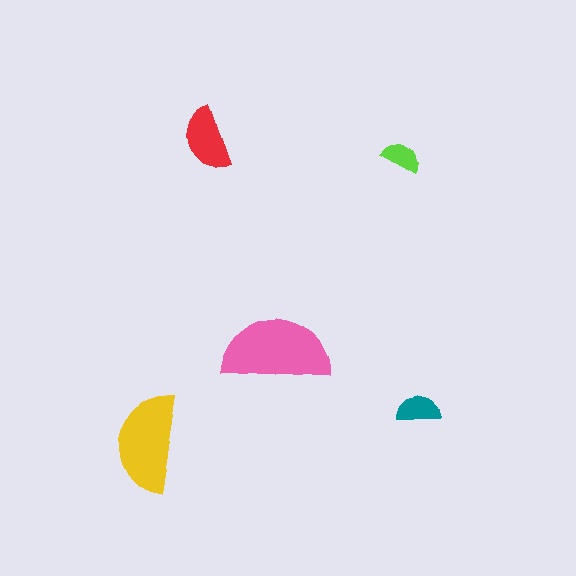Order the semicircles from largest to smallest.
the pink one, the yellow one, the red one, the teal one, the lime one.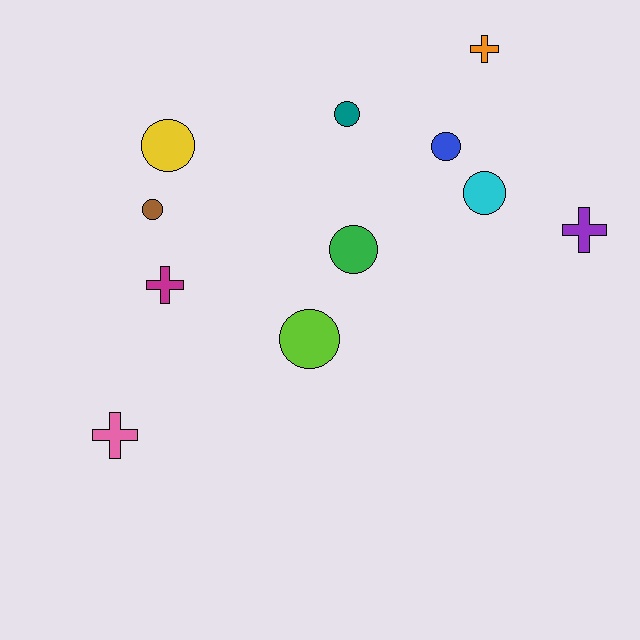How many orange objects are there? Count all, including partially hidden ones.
There is 1 orange object.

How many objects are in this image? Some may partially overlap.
There are 11 objects.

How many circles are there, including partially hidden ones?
There are 7 circles.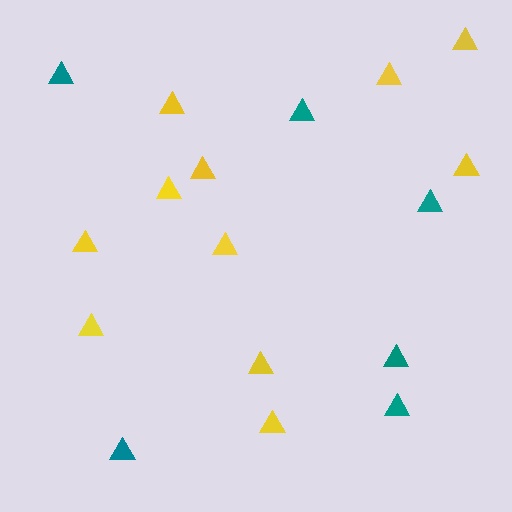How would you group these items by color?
There are 2 groups: one group of yellow triangles (11) and one group of teal triangles (6).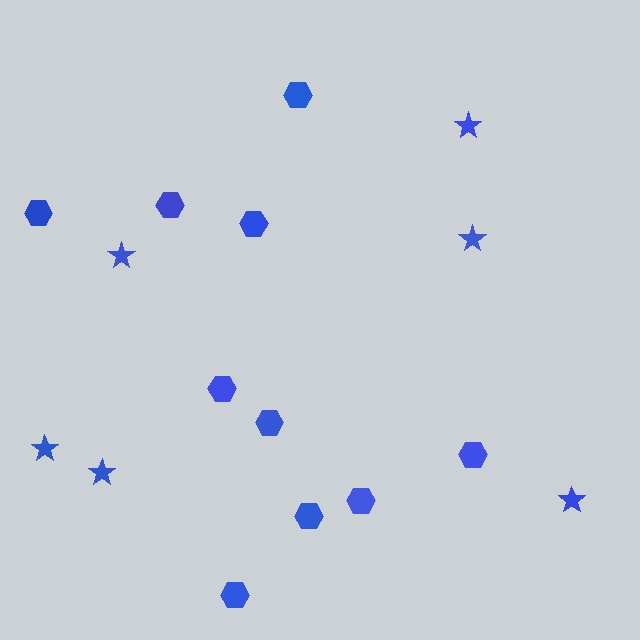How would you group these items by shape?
There are 2 groups: one group of stars (6) and one group of hexagons (10).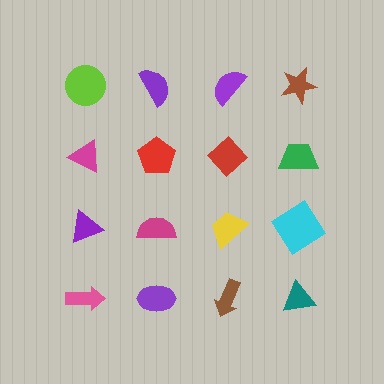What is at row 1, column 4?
A brown star.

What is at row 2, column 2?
A red pentagon.